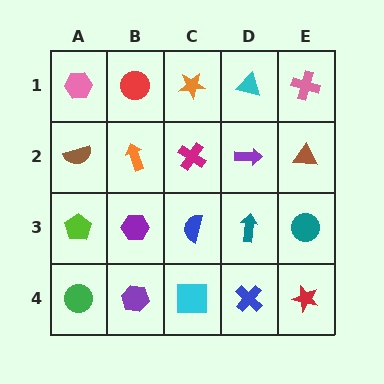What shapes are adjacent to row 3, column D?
A purple arrow (row 2, column D), a blue cross (row 4, column D), a blue semicircle (row 3, column C), a teal circle (row 3, column E).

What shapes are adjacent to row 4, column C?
A blue semicircle (row 3, column C), a purple hexagon (row 4, column B), a blue cross (row 4, column D).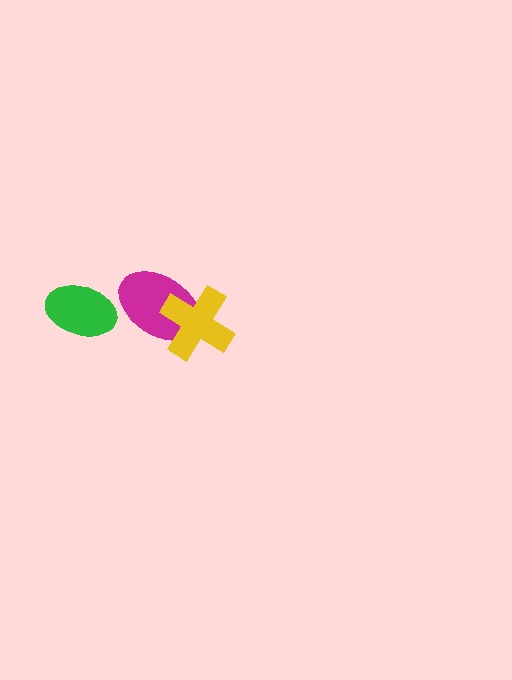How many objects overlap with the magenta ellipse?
1 object overlaps with the magenta ellipse.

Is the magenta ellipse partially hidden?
Yes, it is partially covered by another shape.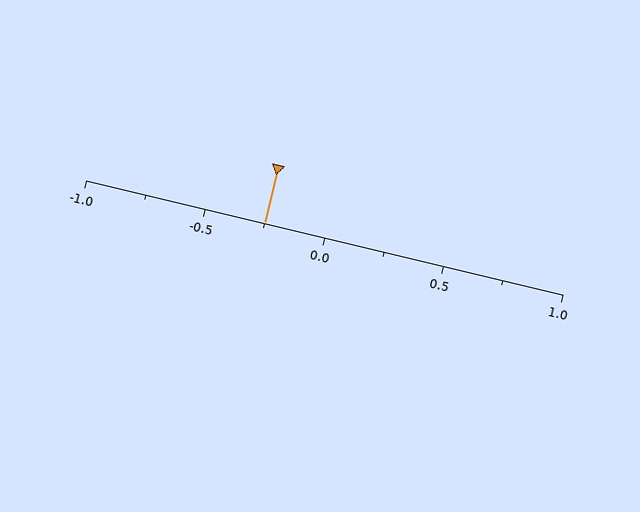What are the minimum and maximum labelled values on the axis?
The axis runs from -1.0 to 1.0.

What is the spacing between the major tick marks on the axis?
The major ticks are spaced 0.5 apart.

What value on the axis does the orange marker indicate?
The marker indicates approximately -0.25.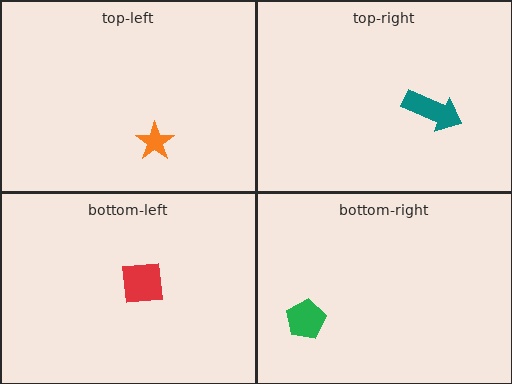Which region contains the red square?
The bottom-left region.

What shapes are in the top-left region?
The orange star.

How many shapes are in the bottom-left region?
1.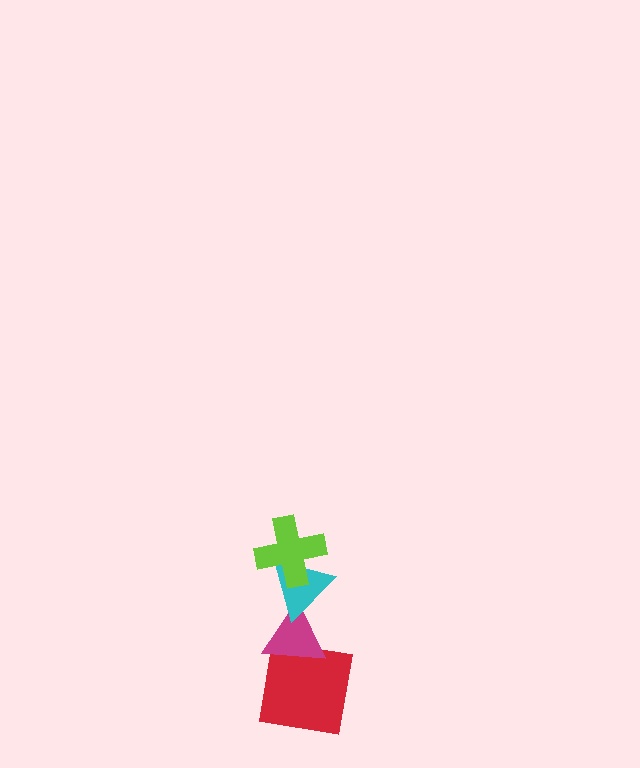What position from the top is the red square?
The red square is 4th from the top.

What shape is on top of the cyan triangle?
The lime cross is on top of the cyan triangle.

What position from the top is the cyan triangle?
The cyan triangle is 2nd from the top.